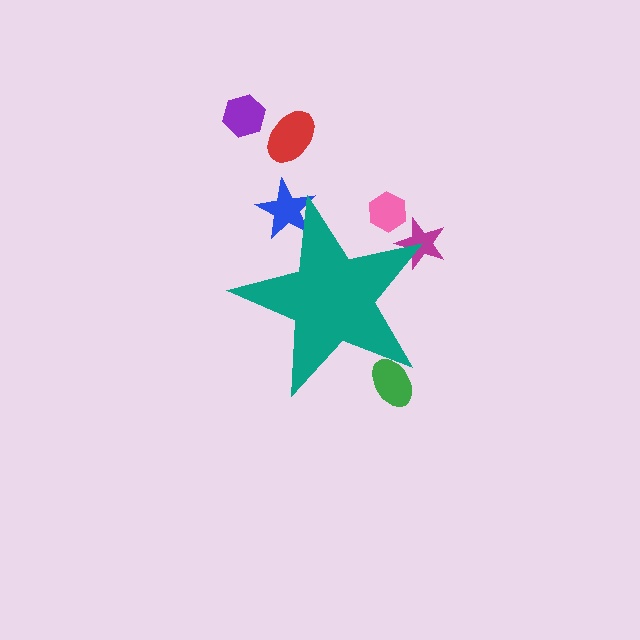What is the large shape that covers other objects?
A teal star.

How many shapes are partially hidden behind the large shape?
4 shapes are partially hidden.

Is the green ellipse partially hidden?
Yes, the green ellipse is partially hidden behind the teal star.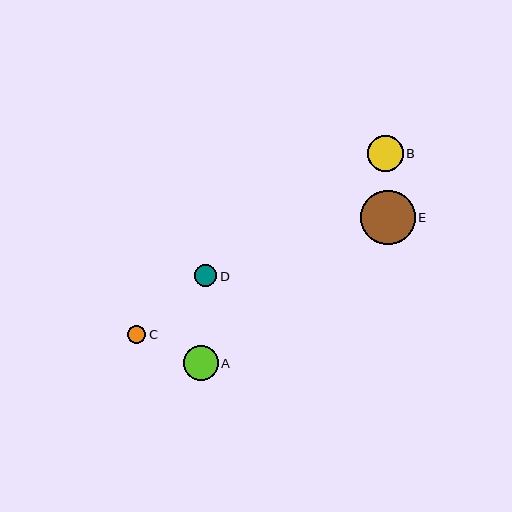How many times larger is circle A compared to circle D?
Circle A is approximately 1.6 times the size of circle D.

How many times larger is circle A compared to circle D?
Circle A is approximately 1.6 times the size of circle D.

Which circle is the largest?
Circle E is the largest with a size of approximately 55 pixels.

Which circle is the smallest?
Circle C is the smallest with a size of approximately 18 pixels.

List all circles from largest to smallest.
From largest to smallest: E, B, A, D, C.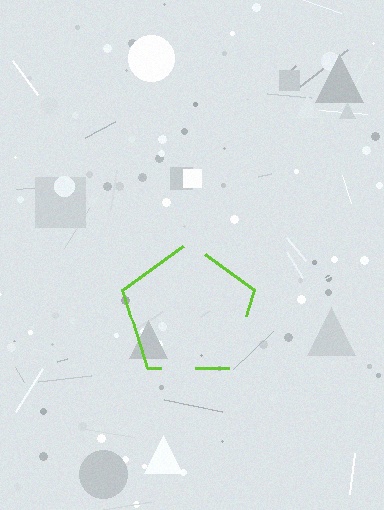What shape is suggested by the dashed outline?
The dashed outline suggests a pentagon.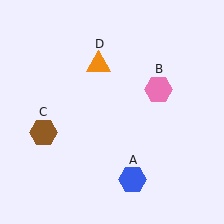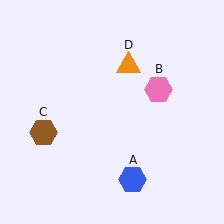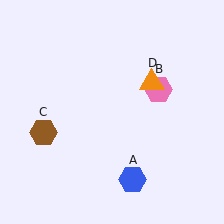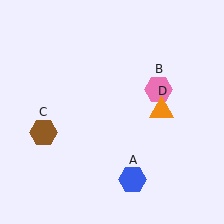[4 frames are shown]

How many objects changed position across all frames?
1 object changed position: orange triangle (object D).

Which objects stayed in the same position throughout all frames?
Blue hexagon (object A) and pink hexagon (object B) and brown hexagon (object C) remained stationary.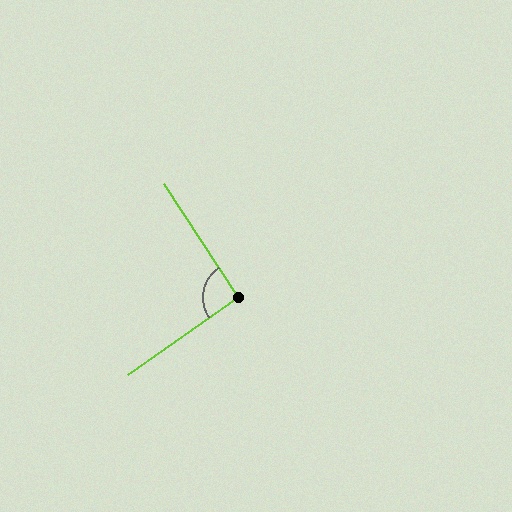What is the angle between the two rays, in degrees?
Approximately 92 degrees.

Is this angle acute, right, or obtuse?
It is approximately a right angle.